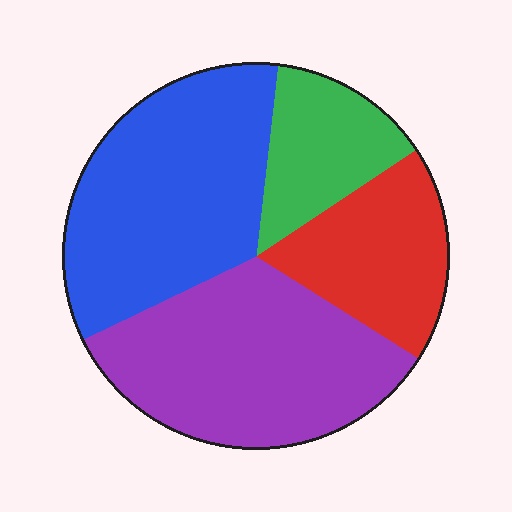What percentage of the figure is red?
Red covers around 20% of the figure.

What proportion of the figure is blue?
Blue takes up between a quarter and a half of the figure.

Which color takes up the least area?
Green, at roughly 15%.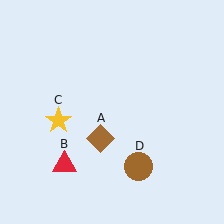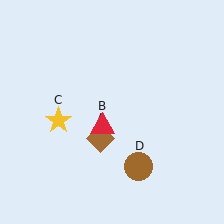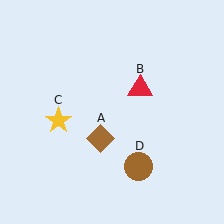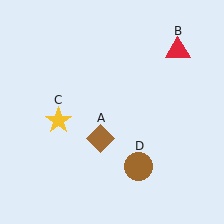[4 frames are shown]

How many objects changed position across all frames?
1 object changed position: red triangle (object B).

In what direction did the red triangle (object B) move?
The red triangle (object B) moved up and to the right.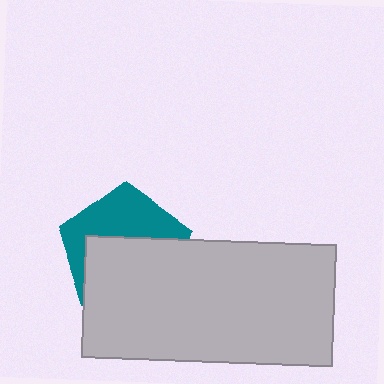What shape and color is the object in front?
The object in front is a light gray rectangle.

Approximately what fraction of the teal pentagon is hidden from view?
Roughly 55% of the teal pentagon is hidden behind the light gray rectangle.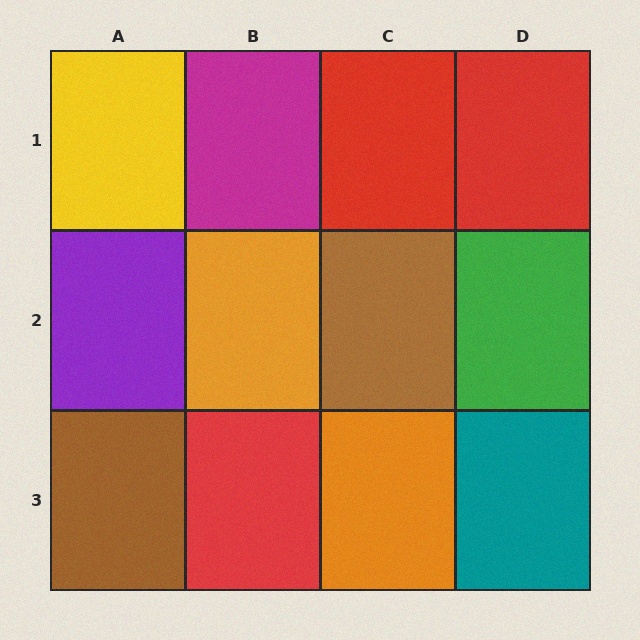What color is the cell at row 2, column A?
Purple.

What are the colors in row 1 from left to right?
Yellow, magenta, red, red.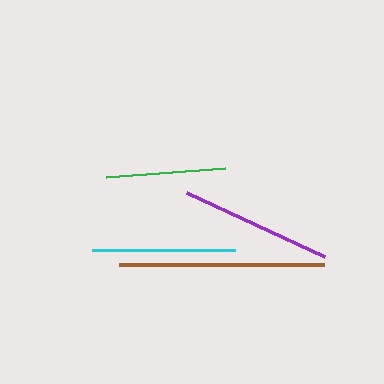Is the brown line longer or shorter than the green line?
The brown line is longer than the green line.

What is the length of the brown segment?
The brown segment is approximately 205 pixels long.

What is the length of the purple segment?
The purple segment is approximately 153 pixels long.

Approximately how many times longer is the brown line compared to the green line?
The brown line is approximately 1.7 times the length of the green line.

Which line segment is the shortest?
The green line is the shortest at approximately 119 pixels.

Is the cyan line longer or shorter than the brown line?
The brown line is longer than the cyan line.